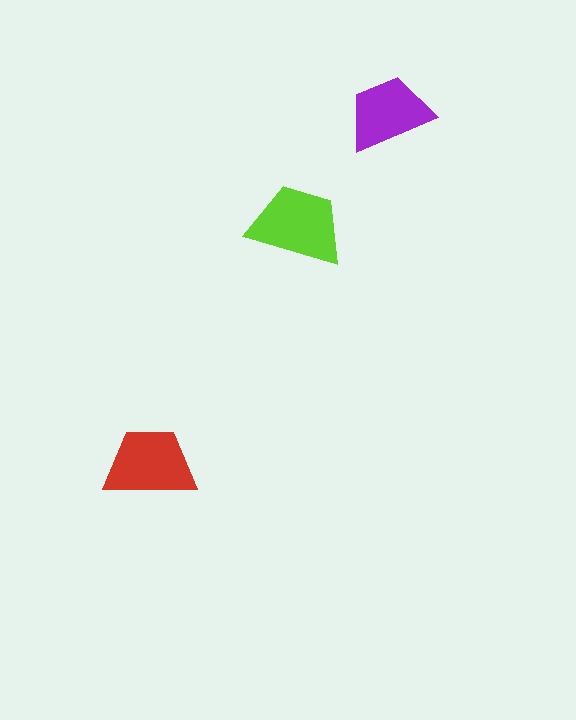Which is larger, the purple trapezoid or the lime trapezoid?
The lime one.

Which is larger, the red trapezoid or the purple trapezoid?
The red one.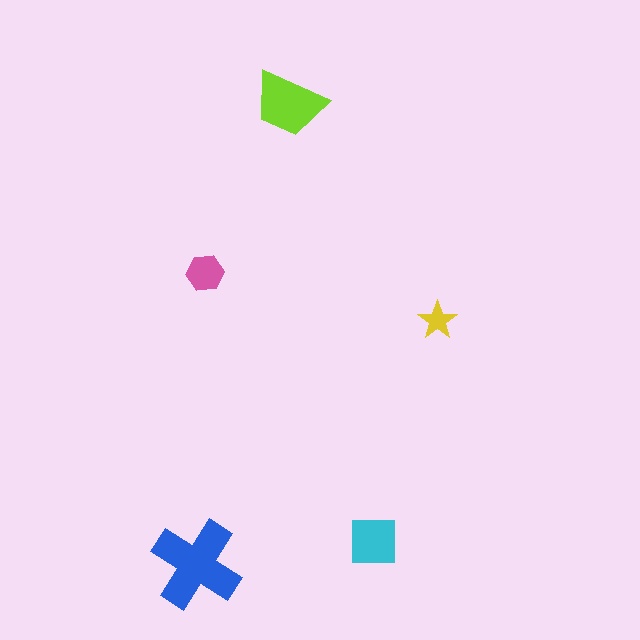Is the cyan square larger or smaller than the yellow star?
Larger.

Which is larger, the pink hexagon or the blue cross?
The blue cross.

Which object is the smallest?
The yellow star.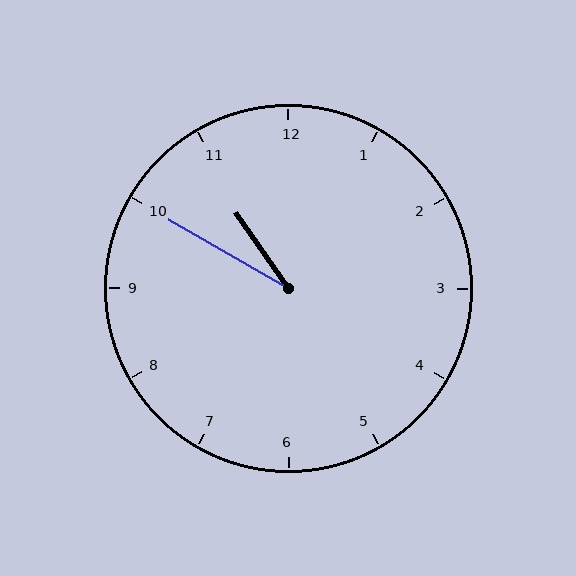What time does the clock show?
10:50.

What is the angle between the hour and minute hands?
Approximately 25 degrees.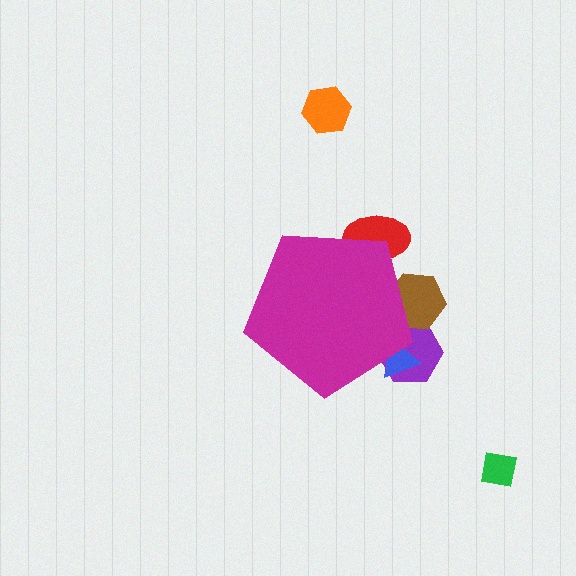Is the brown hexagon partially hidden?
Yes, the brown hexagon is partially hidden behind the magenta pentagon.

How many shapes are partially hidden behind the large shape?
4 shapes are partially hidden.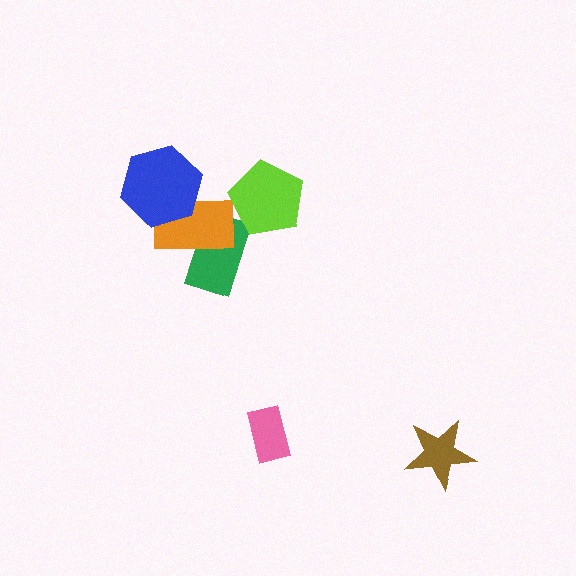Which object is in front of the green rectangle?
The orange rectangle is in front of the green rectangle.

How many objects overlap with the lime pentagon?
0 objects overlap with the lime pentagon.